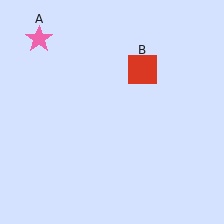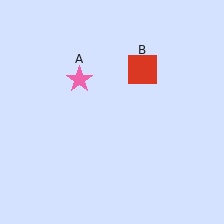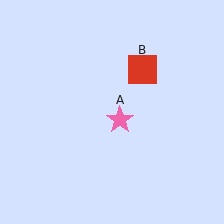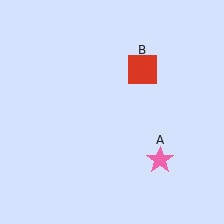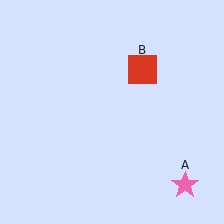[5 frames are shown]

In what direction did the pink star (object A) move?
The pink star (object A) moved down and to the right.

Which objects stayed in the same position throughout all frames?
Red square (object B) remained stationary.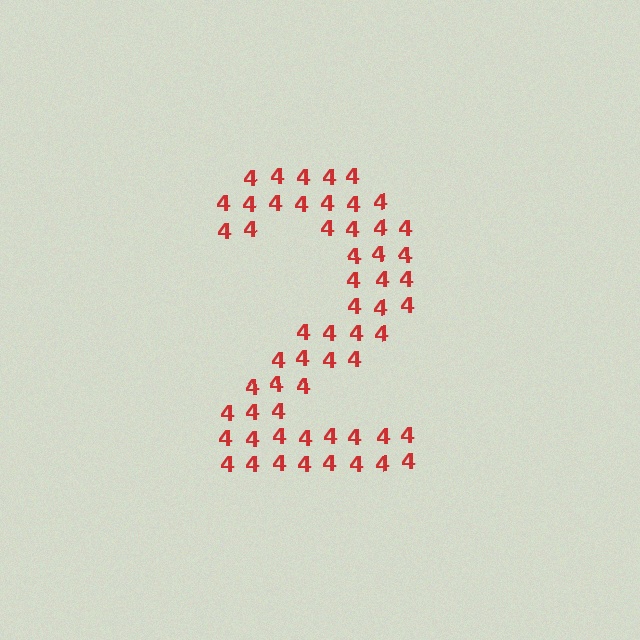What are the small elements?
The small elements are digit 4's.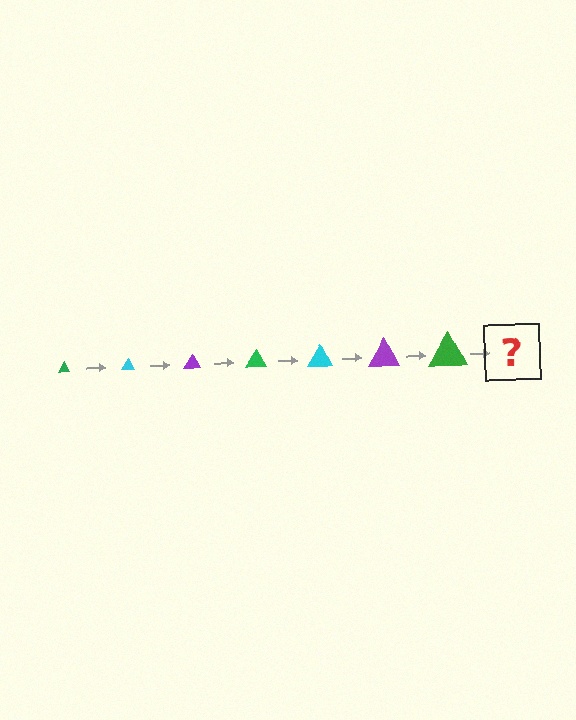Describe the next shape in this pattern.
It should be a cyan triangle, larger than the previous one.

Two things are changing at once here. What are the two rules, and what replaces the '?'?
The two rules are that the triangle grows larger each step and the color cycles through green, cyan, and purple. The '?' should be a cyan triangle, larger than the previous one.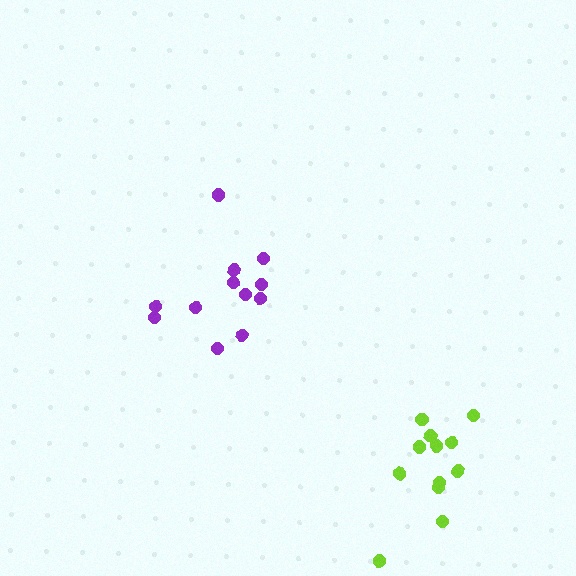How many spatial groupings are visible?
There are 2 spatial groupings.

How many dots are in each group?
Group 1: 12 dots, Group 2: 12 dots (24 total).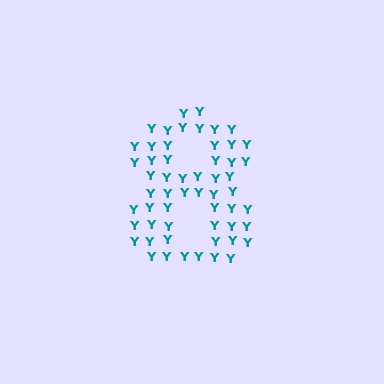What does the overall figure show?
The overall figure shows the digit 8.